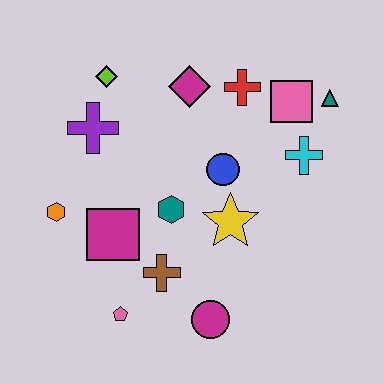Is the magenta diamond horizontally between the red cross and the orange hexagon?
Yes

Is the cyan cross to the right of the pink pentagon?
Yes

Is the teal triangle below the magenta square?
No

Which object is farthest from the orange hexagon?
The teal triangle is farthest from the orange hexagon.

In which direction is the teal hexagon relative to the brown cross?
The teal hexagon is above the brown cross.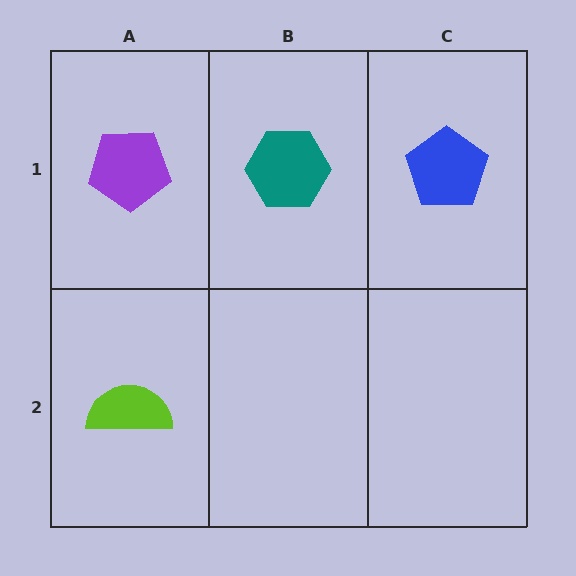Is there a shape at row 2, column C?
No, that cell is empty.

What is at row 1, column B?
A teal hexagon.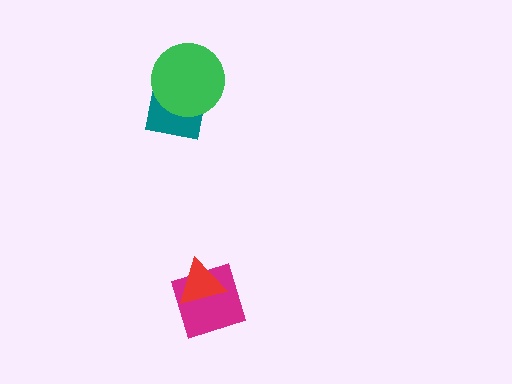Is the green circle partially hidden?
No, no other shape covers it.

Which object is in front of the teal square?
The green circle is in front of the teal square.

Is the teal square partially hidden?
Yes, it is partially covered by another shape.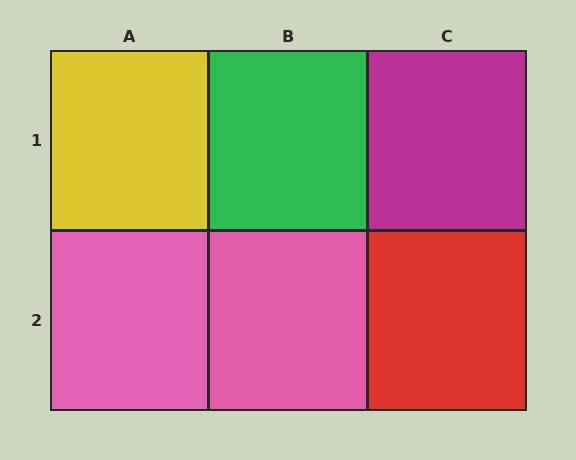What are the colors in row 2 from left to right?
Pink, pink, red.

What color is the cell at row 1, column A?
Yellow.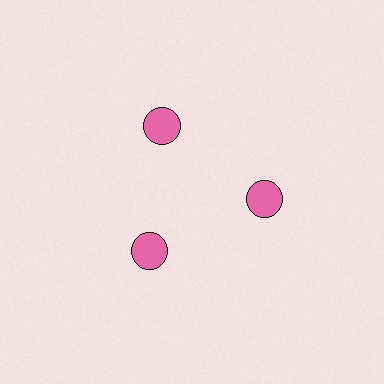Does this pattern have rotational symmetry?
Yes, this pattern has 3-fold rotational symmetry. It looks the same after rotating 120 degrees around the center.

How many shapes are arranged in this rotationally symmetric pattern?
There are 3 shapes, arranged in 3 groups of 1.